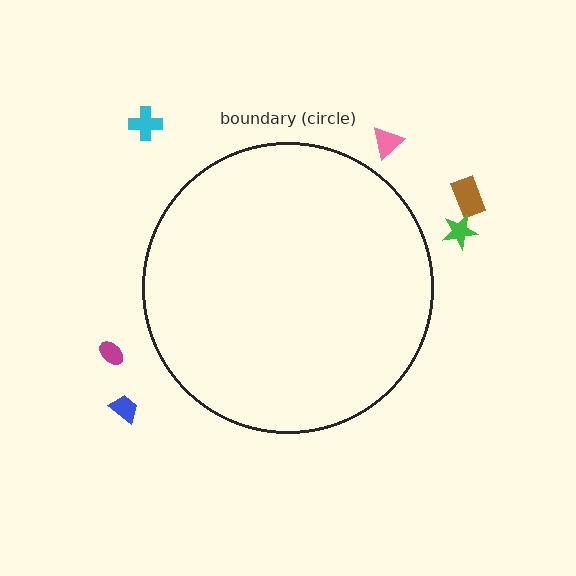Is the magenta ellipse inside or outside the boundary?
Outside.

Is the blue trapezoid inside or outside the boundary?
Outside.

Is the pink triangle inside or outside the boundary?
Outside.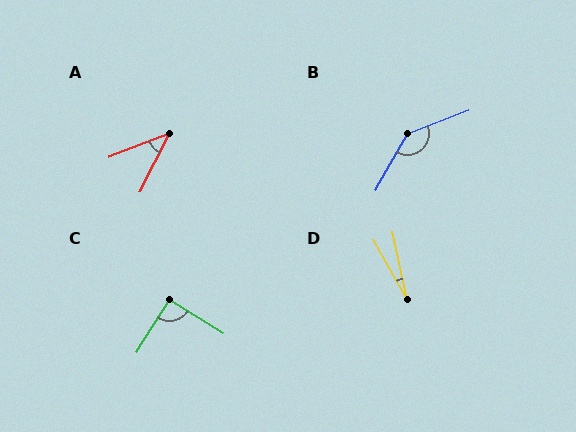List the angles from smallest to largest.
D (18°), A (42°), C (90°), B (141°).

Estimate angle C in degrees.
Approximately 90 degrees.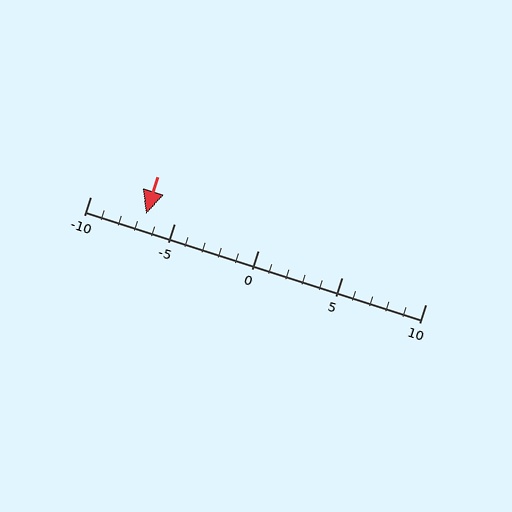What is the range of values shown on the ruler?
The ruler shows values from -10 to 10.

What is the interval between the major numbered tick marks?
The major tick marks are spaced 5 units apart.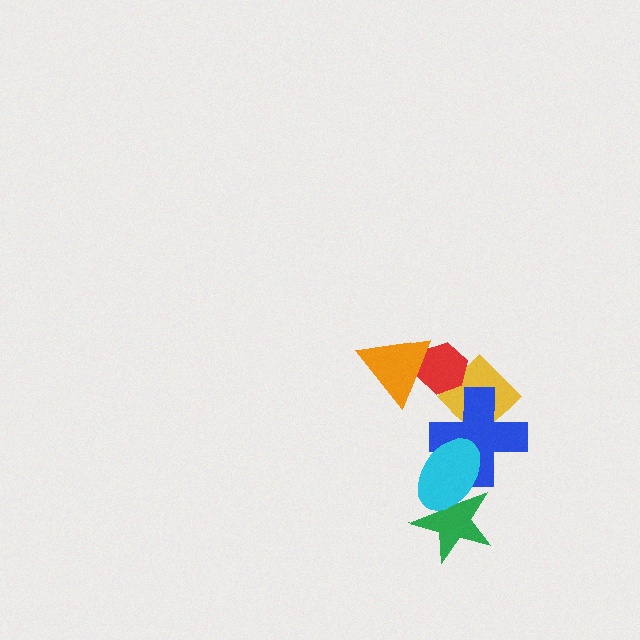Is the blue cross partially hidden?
Yes, it is partially covered by another shape.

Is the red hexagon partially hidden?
Yes, it is partially covered by another shape.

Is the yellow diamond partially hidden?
Yes, it is partially covered by another shape.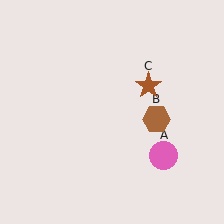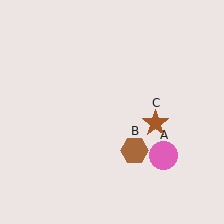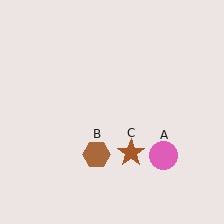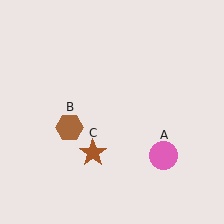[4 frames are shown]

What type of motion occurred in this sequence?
The brown hexagon (object B), brown star (object C) rotated clockwise around the center of the scene.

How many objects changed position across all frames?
2 objects changed position: brown hexagon (object B), brown star (object C).